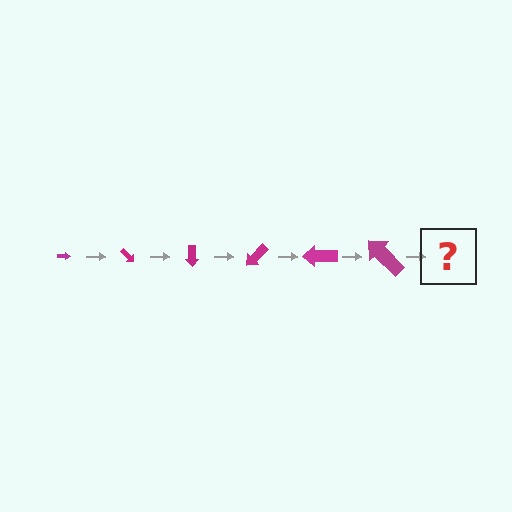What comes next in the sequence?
The next element should be an arrow, larger than the previous one and rotated 270 degrees from the start.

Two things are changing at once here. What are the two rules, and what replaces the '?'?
The two rules are that the arrow grows larger each step and it rotates 45 degrees each step. The '?' should be an arrow, larger than the previous one and rotated 270 degrees from the start.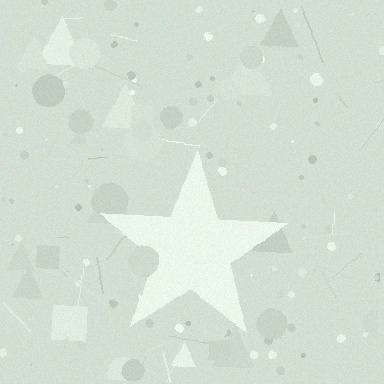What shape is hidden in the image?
A star is hidden in the image.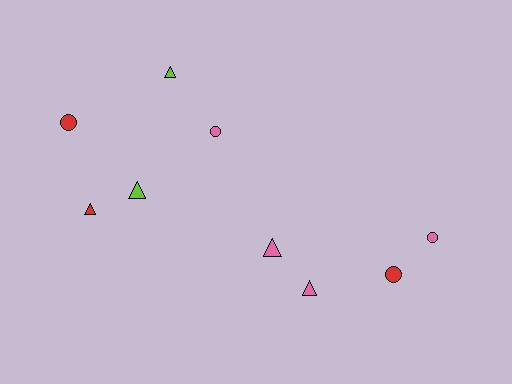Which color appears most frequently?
Pink, with 4 objects.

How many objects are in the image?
There are 9 objects.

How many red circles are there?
There are 2 red circles.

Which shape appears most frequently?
Triangle, with 5 objects.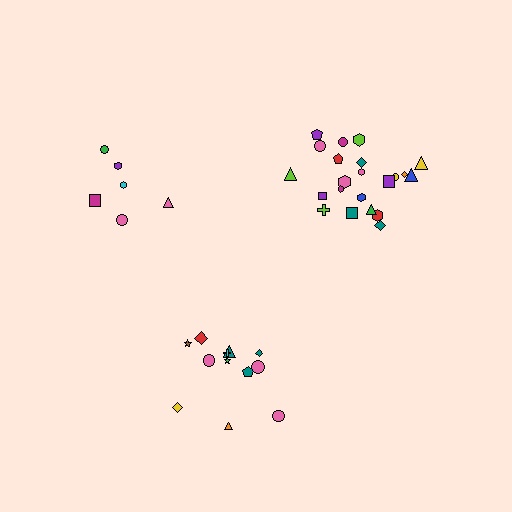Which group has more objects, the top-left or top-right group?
The top-right group.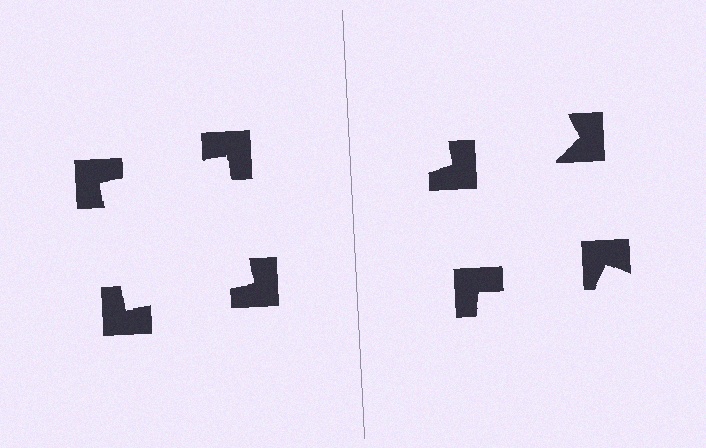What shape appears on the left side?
An illusory square.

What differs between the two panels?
The notched squares are positioned identically on both sides; only the wedge orientations differ. On the left they align to a square; on the right they are misaligned.